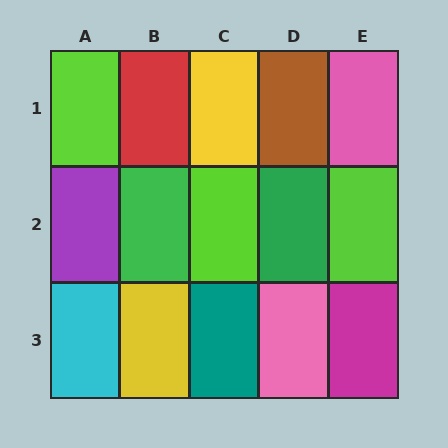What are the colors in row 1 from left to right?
Lime, red, yellow, brown, pink.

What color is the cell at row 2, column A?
Purple.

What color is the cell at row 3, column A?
Cyan.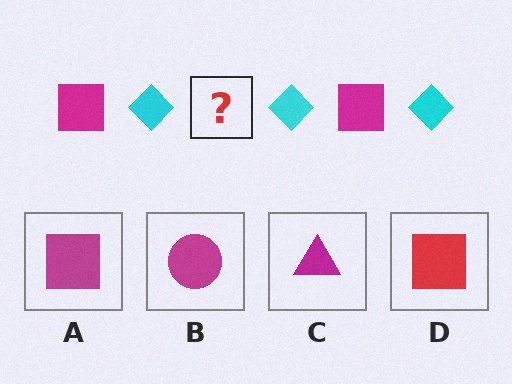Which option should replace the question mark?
Option A.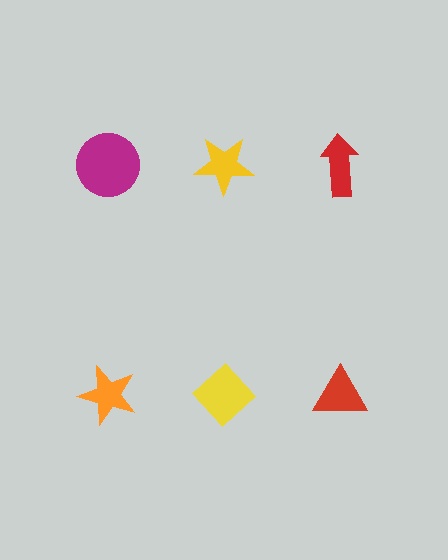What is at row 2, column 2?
A yellow diamond.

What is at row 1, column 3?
A red arrow.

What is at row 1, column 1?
A magenta circle.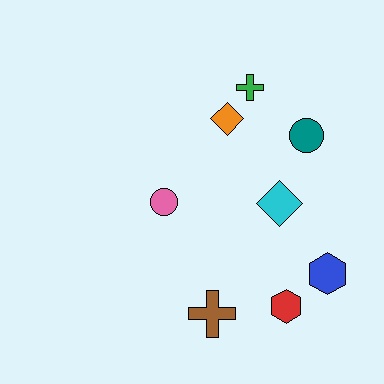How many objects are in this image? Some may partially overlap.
There are 8 objects.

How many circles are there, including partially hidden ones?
There are 2 circles.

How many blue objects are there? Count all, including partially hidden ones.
There is 1 blue object.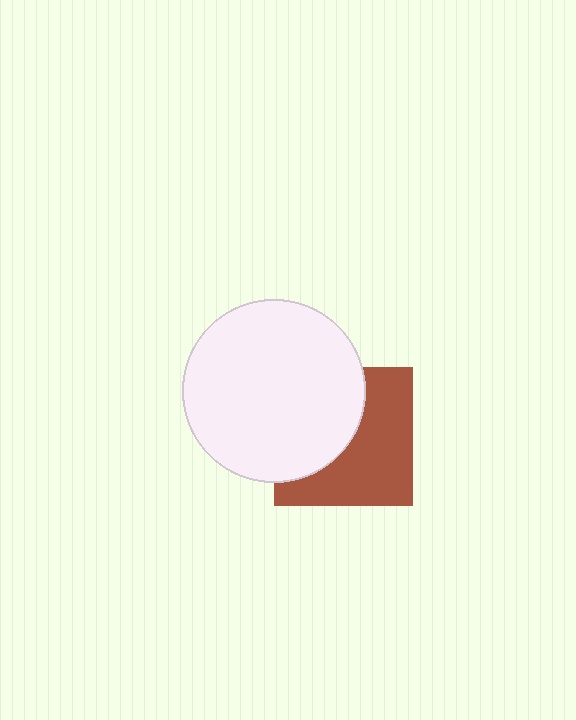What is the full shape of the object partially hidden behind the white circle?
The partially hidden object is a brown square.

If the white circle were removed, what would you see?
You would see the complete brown square.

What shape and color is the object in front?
The object in front is a white circle.